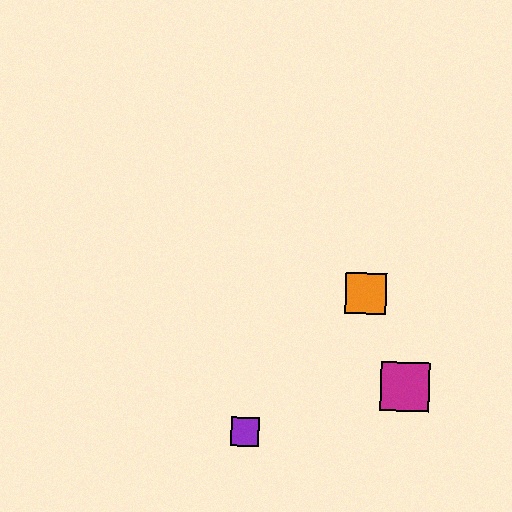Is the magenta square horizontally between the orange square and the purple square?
No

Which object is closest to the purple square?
The magenta square is closest to the purple square.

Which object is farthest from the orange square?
The purple square is farthest from the orange square.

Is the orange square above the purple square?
Yes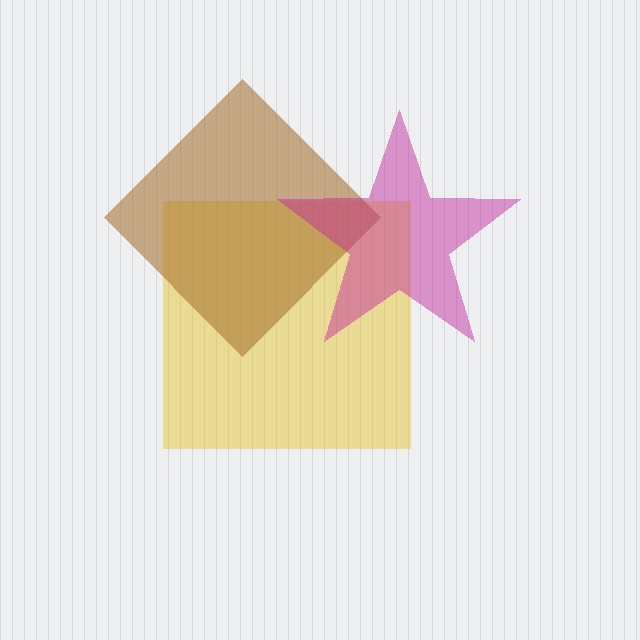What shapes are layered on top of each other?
The layered shapes are: a yellow square, a brown diamond, a magenta star.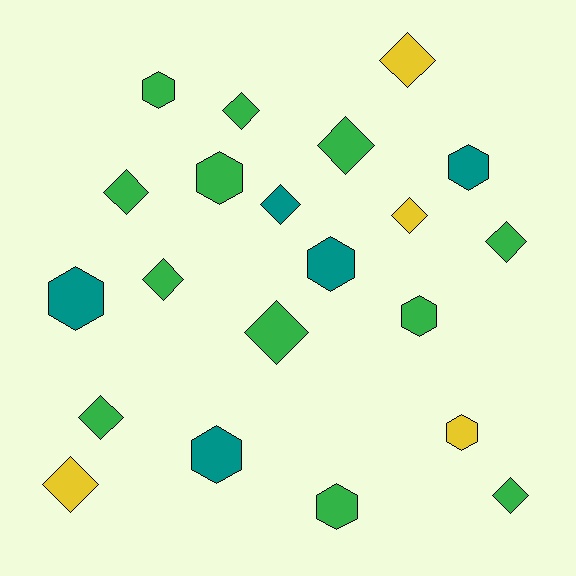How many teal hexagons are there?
There are 4 teal hexagons.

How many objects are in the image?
There are 21 objects.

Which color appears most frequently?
Green, with 12 objects.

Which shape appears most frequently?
Diamond, with 12 objects.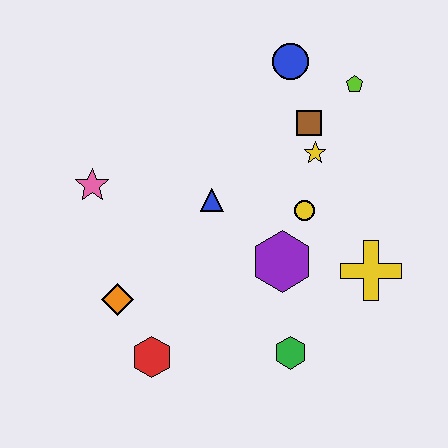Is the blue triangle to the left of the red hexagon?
No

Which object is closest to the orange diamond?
The red hexagon is closest to the orange diamond.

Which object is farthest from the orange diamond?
The lime pentagon is farthest from the orange diamond.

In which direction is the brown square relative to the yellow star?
The brown square is above the yellow star.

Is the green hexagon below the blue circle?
Yes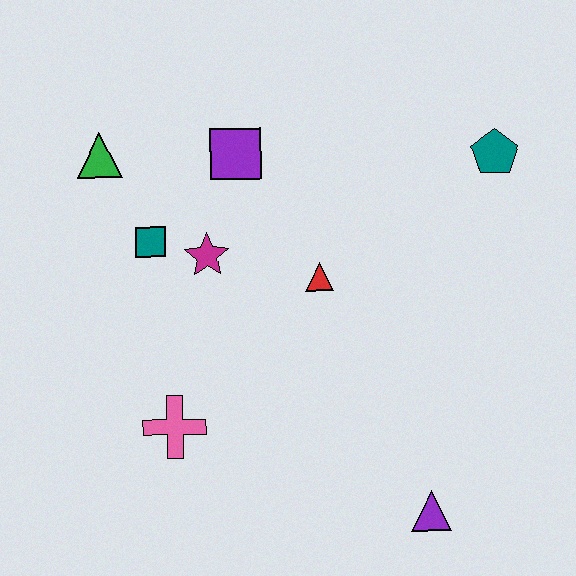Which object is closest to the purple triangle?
The red triangle is closest to the purple triangle.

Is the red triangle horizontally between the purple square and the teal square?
No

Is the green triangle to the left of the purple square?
Yes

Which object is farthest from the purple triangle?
The green triangle is farthest from the purple triangle.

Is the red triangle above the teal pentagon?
No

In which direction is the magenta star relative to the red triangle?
The magenta star is to the left of the red triangle.